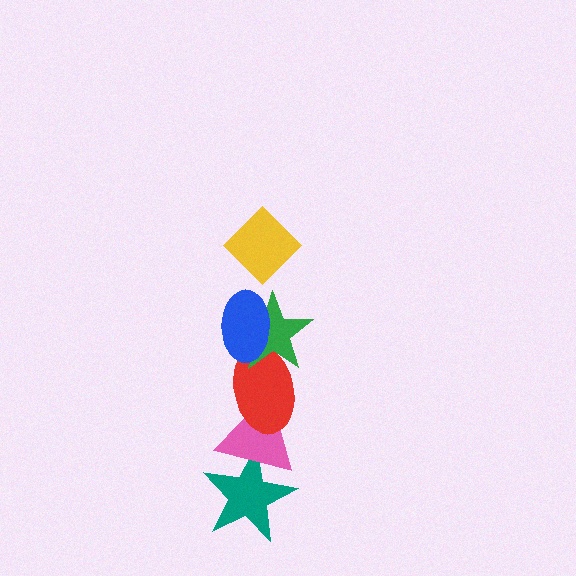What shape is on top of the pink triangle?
The red ellipse is on top of the pink triangle.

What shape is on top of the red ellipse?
The green star is on top of the red ellipse.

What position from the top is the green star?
The green star is 3rd from the top.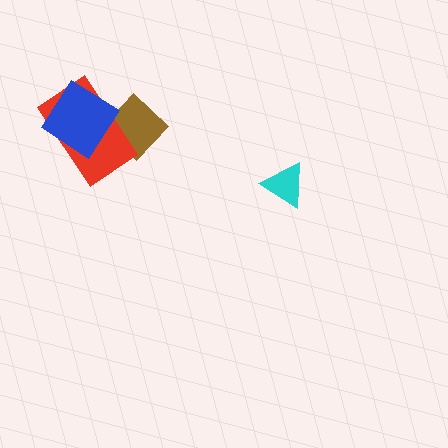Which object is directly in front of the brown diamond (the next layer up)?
The red rectangle is directly in front of the brown diamond.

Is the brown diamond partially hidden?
Yes, it is partially covered by another shape.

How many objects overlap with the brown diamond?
2 objects overlap with the brown diamond.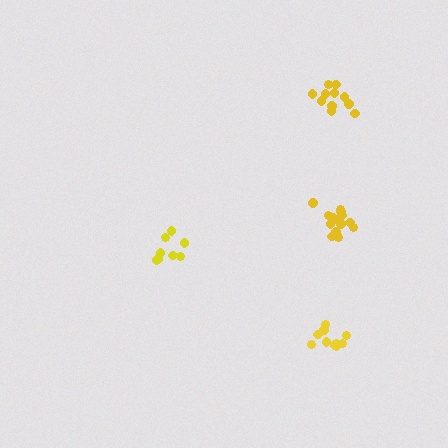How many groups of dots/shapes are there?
There are 4 groups.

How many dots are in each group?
Group 1: 11 dots, Group 2: 14 dots, Group 3: 10 dots, Group 4: 8 dots (43 total).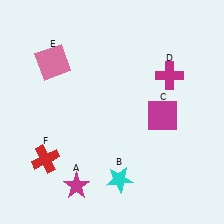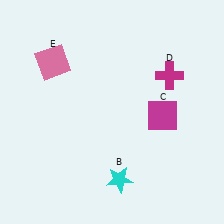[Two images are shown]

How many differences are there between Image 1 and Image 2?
There are 2 differences between the two images.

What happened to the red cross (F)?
The red cross (F) was removed in Image 2. It was in the bottom-left area of Image 1.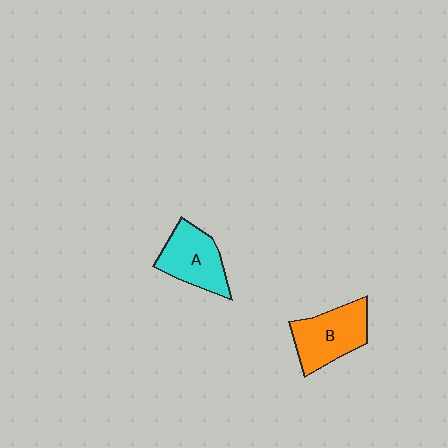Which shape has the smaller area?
Shape A (cyan).